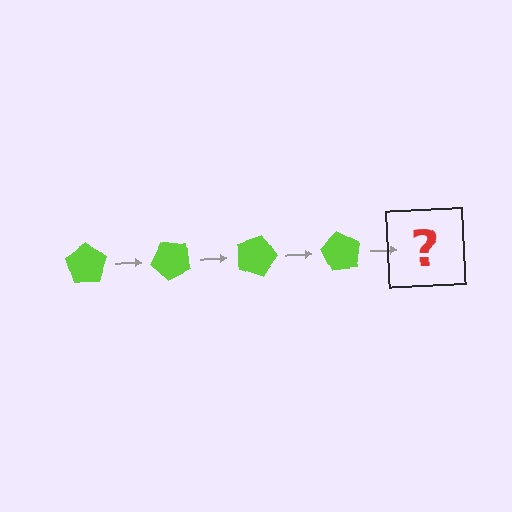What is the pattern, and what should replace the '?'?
The pattern is that the pentagon rotates 45 degrees each step. The '?' should be a lime pentagon rotated 180 degrees.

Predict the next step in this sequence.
The next step is a lime pentagon rotated 180 degrees.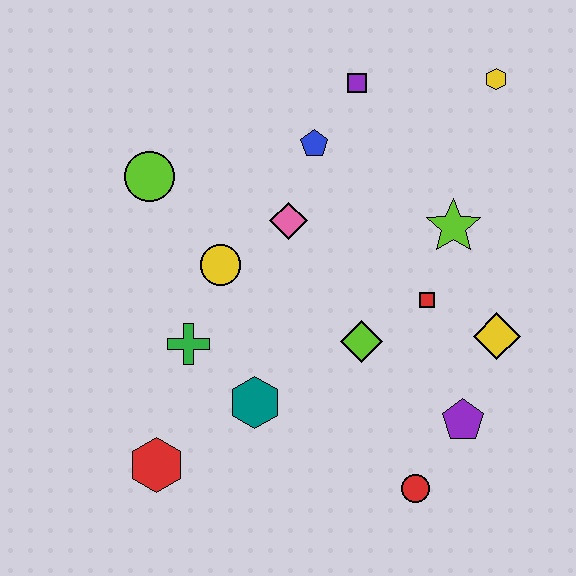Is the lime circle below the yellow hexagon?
Yes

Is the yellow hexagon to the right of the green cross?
Yes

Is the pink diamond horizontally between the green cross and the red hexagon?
No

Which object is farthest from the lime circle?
The red circle is farthest from the lime circle.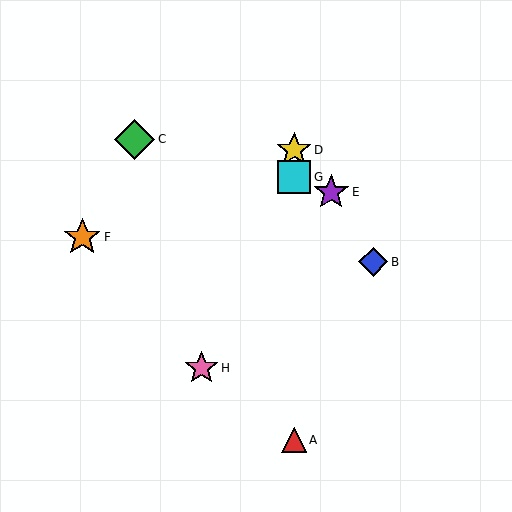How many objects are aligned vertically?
3 objects (A, D, G) are aligned vertically.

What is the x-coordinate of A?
Object A is at x≈294.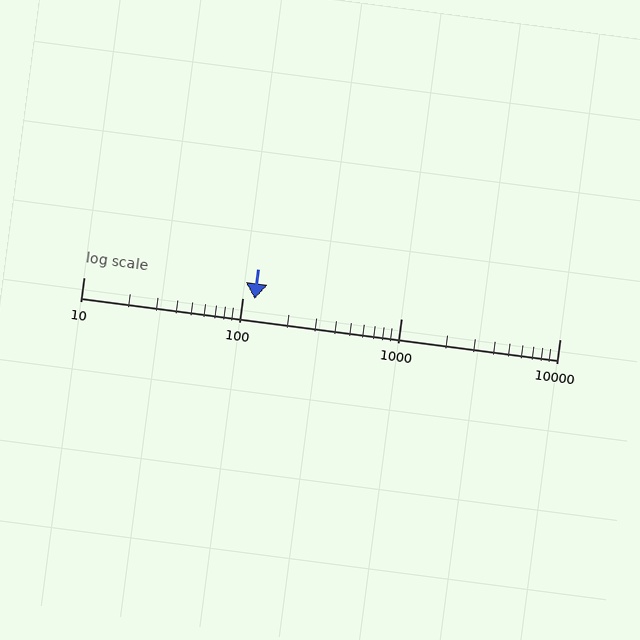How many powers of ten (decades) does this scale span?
The scale spans 3 decades, from 10 to 10000.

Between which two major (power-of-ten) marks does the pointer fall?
The pointer is between 100 and 1000.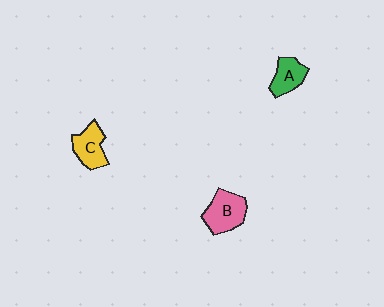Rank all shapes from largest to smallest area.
From largest to smallest: B (pink), C (yellow), A (green).